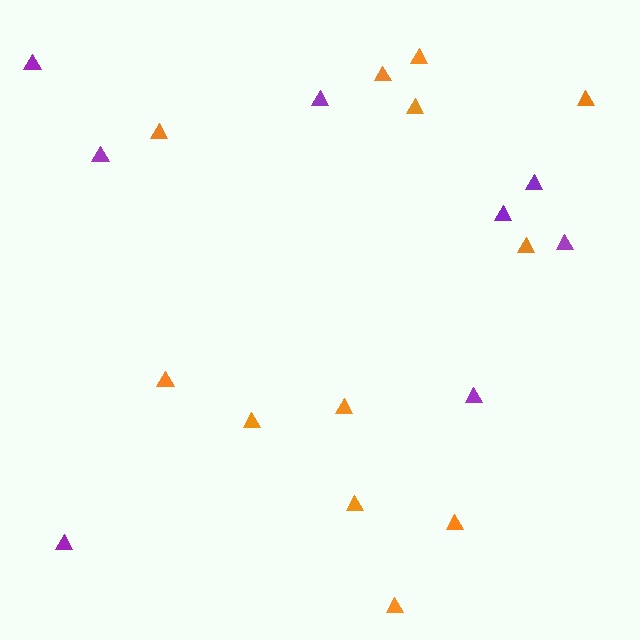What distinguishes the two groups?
There are 2 groups: one group of orange triangles (12) and one group of purple triangles (8).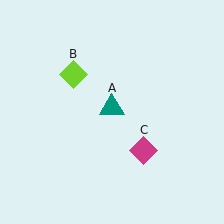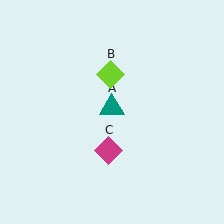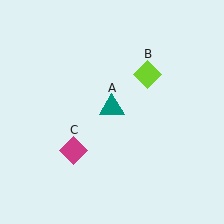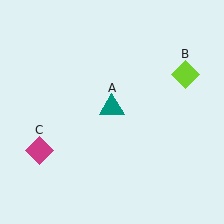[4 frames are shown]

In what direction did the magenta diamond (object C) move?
The magenta diamond (object C) moved left.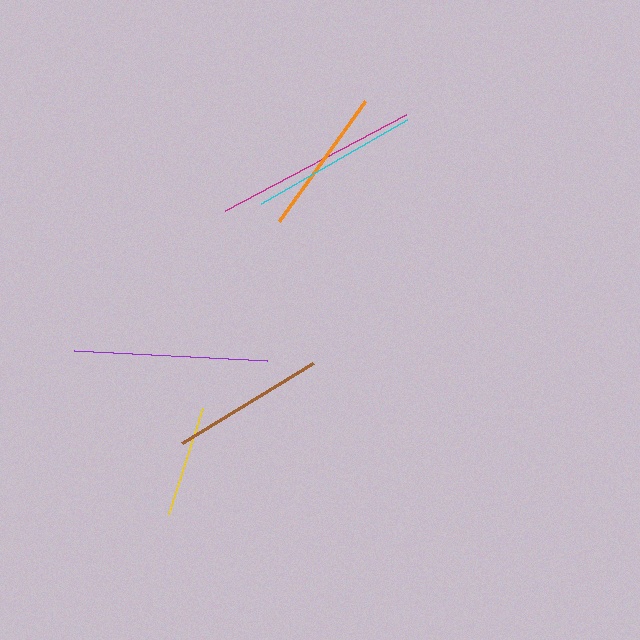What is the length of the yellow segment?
The yellow segment is approximately 111 pixels long.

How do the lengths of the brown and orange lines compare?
The brown and orange lines are approximately the same length.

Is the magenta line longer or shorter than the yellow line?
The magenta line is longer than the yellow line.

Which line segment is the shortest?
The yellow line is the shortest at approximately 111 pixels.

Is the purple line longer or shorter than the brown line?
The purple line is longer than the brown line.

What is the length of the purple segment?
The purple segment is approximately 193 pixels long.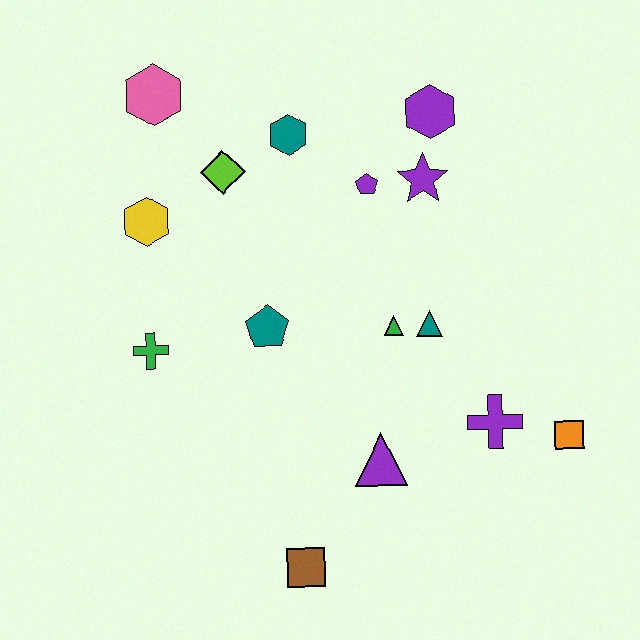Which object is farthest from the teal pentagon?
The orange square is farthest from the teal pentagon.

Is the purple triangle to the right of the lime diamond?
Yes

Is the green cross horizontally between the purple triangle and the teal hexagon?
No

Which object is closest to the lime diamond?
The teal hexagon is closest to the lime diamond.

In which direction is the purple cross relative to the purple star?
The purple cross is below the purple star.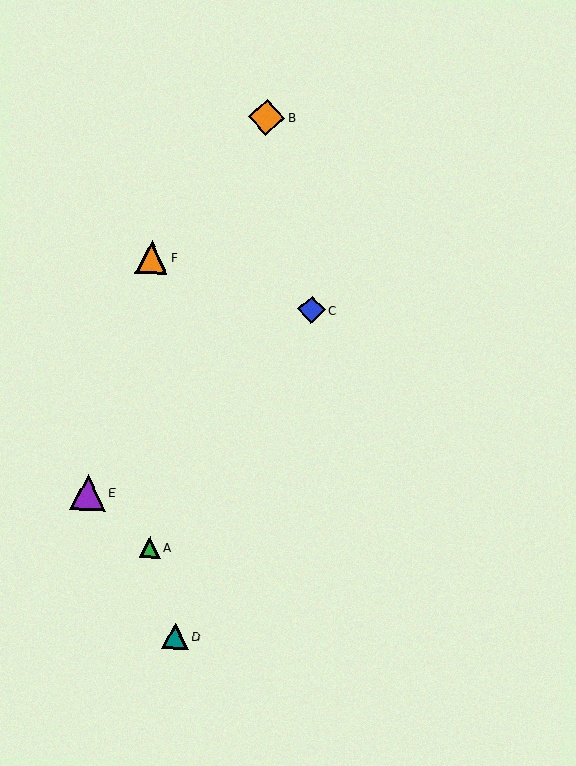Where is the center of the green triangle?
The center of the green triangle is at (150, 547).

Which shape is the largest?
The orange diamond (labeled B) is the largest.